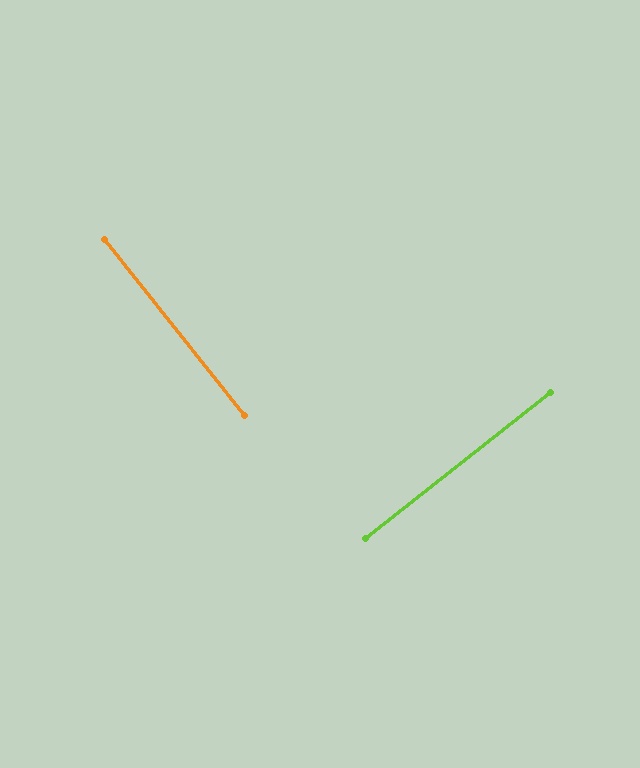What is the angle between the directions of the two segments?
Approximately 90 degrees.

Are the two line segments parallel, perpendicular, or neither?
Perpendicular — they meet at approximately 90°.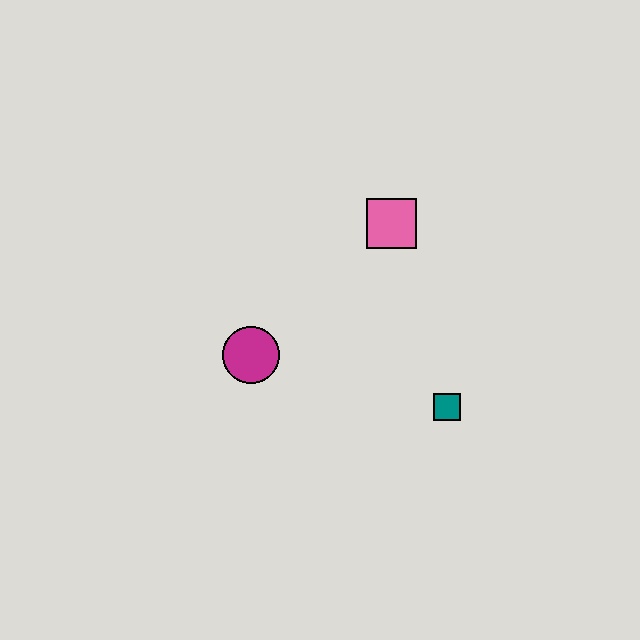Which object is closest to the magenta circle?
The pink square is closest to the magenta circle.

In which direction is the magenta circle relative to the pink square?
The magenta circle is to the left of the pink square.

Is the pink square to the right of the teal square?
No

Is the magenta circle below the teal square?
No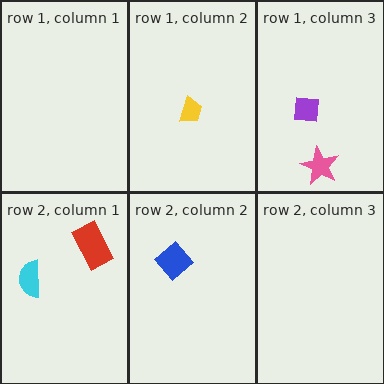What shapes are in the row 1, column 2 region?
The yellow trapezoid.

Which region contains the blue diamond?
The row 2, column 2 region.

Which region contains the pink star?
The row 1, column 3 region.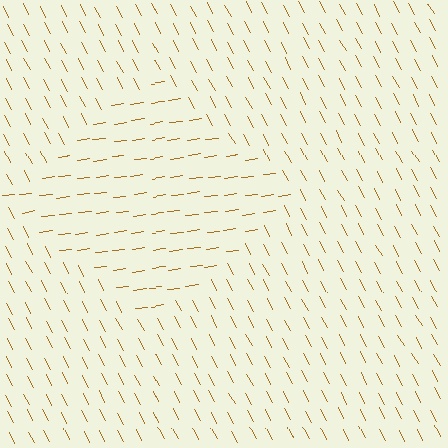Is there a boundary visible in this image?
Yes, there is a texture boundary formed by a change in line orientation.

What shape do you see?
I see a diamond.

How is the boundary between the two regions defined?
The boundary is defined purely by a change in line orientation (approximately 70 degrees difference). All lines are the same color and thickness.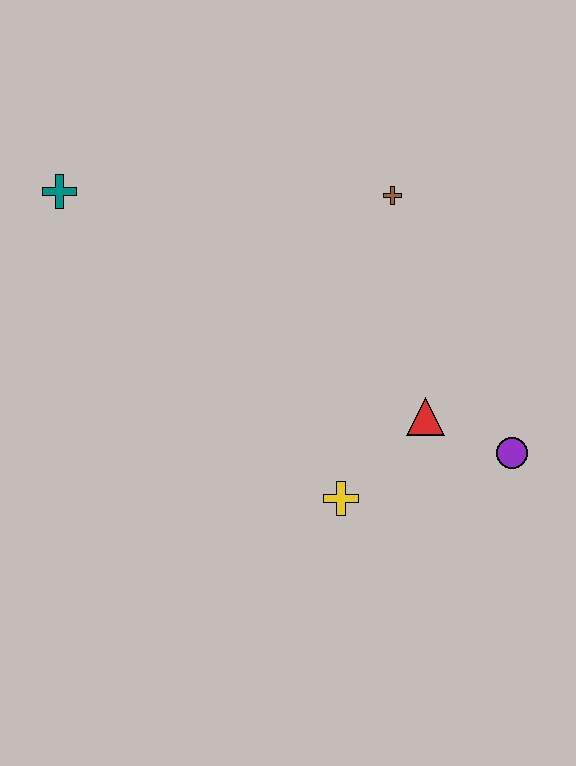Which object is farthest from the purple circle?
The teal cross is farthest from the purple circle.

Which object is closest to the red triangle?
The purple circle is closest to the red triangle.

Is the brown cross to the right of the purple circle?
No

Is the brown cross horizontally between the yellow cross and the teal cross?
No